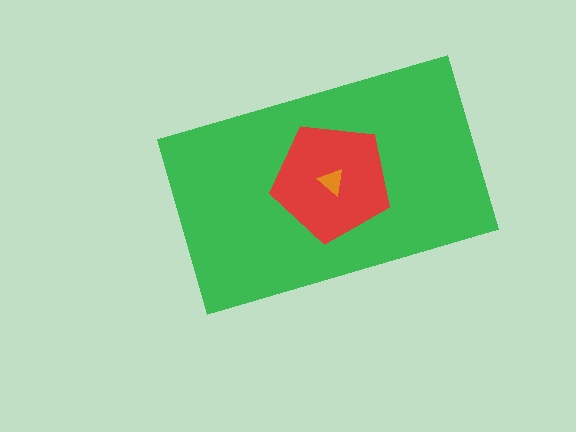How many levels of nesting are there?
3.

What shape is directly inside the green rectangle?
The red pentagon.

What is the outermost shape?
The green rectangle.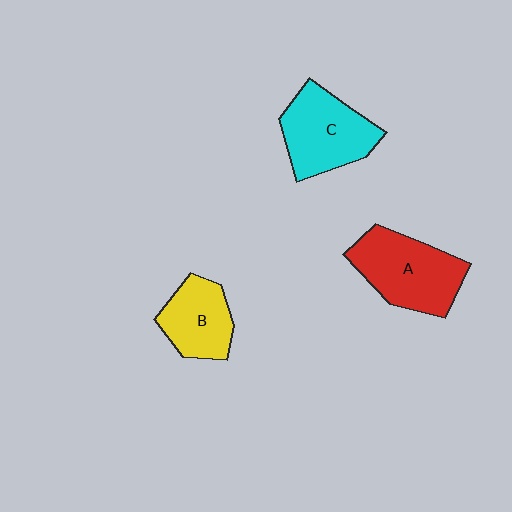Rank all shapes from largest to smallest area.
From largest to smallest: A (red), C (cyan), B (yellow).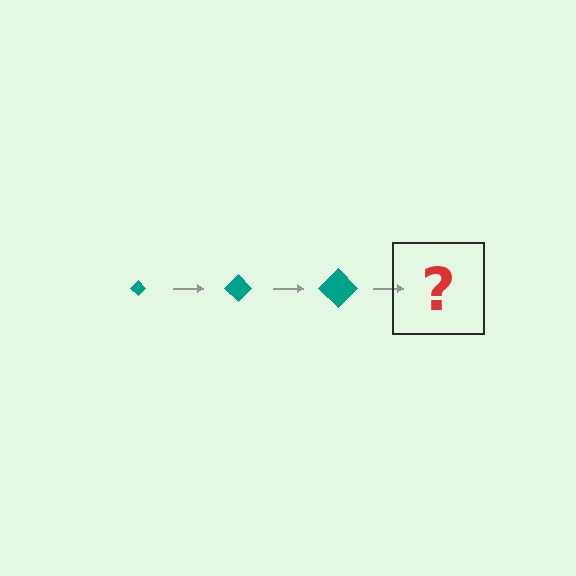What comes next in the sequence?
The next element should be a teal diamond, larger than the previous one.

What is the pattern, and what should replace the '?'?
The pattern is that the diamond gets progressively larger each step. The '?' should be a teal diamond, larger than the previous one.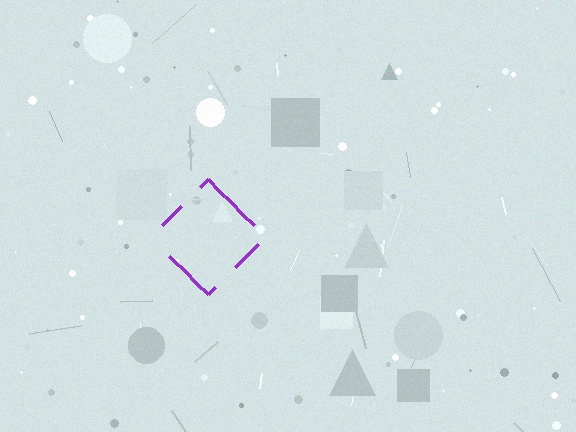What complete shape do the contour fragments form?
The contour fragments form a diamond.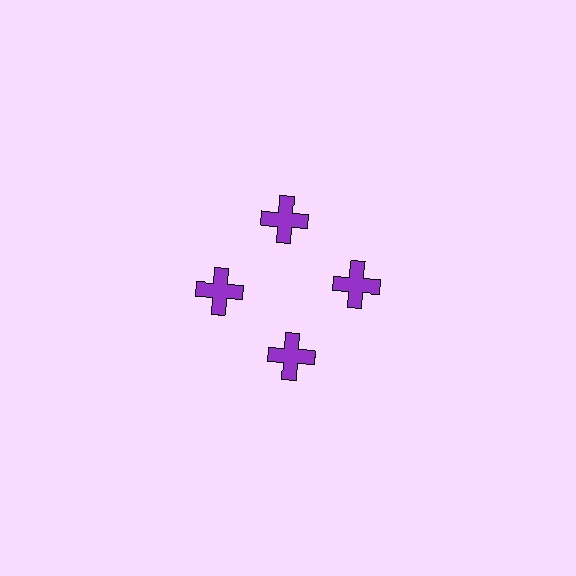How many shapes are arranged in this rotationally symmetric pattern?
There are 4 shapes, arranged in 4 groups of 1.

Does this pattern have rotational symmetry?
Yes, this pattern has 4-fold rotational symmetry. It looks the same after rotating 90 degrees around the center.